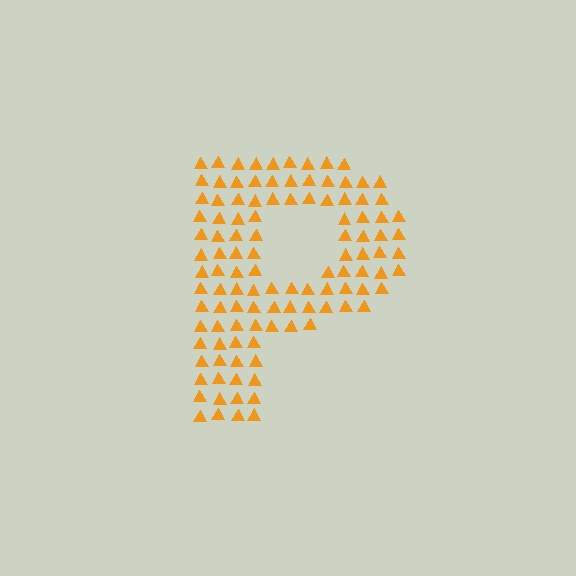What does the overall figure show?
The overall figure shows the letter P.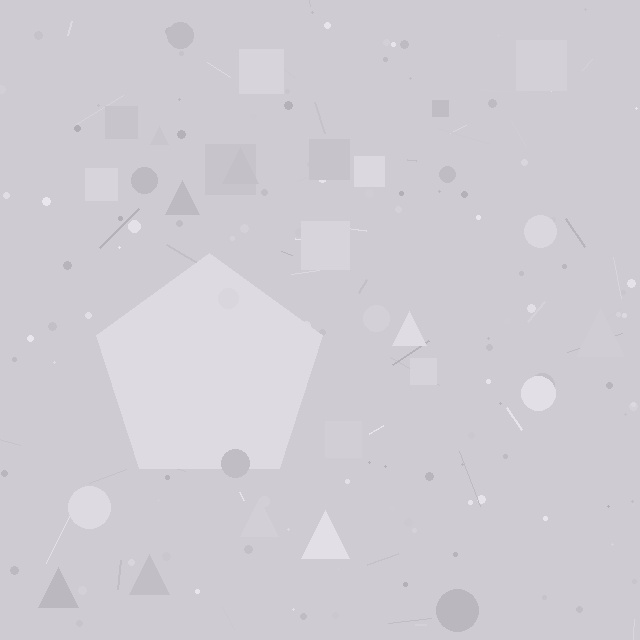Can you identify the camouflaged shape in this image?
The camouflaged shape is a pentagon.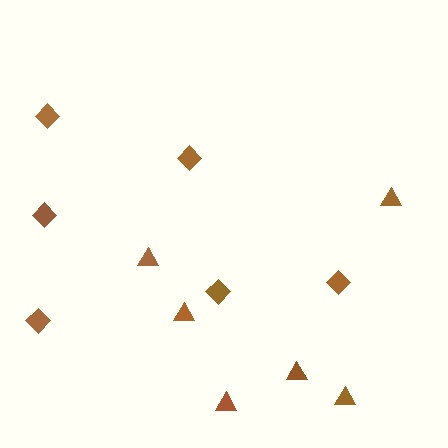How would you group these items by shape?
There are 2 groups: one group of triangles (6) and one group of diamonds (6).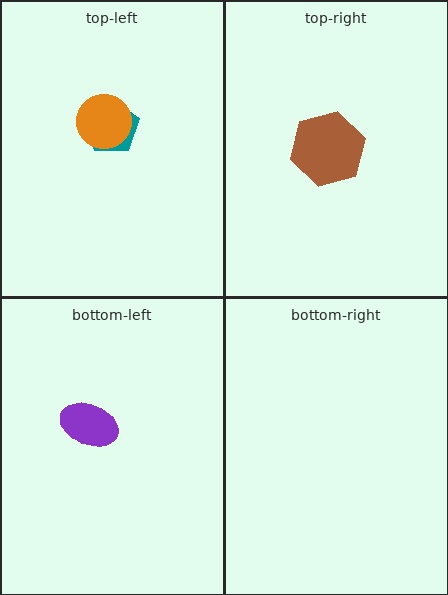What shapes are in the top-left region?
The teal pentagon, the orange circle.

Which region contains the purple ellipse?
The bottom-left region.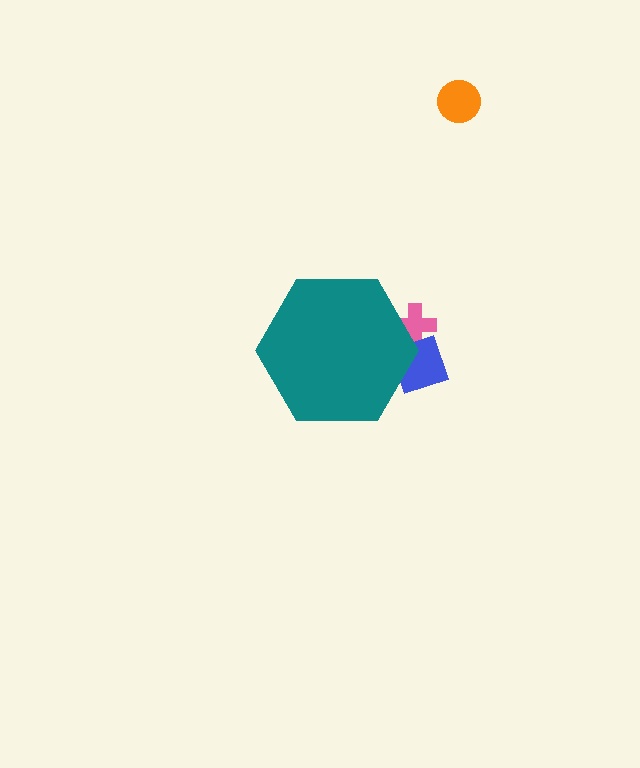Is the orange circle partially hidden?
No, the orange circle is fully visible.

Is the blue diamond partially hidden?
Yes, the blue diamond is partially hidden behind the teal hexagon.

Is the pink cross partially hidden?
Yes, the pink cross is partially hidden behind the teal hexagon.